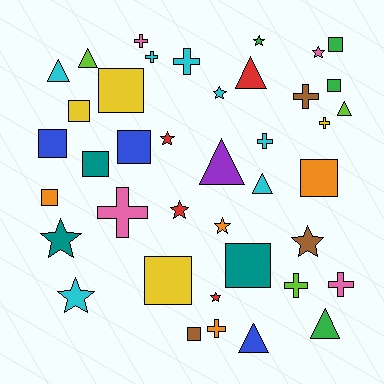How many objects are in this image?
There are 40 objects.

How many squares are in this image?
There are 12 squares.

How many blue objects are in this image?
There are 3 blue objects.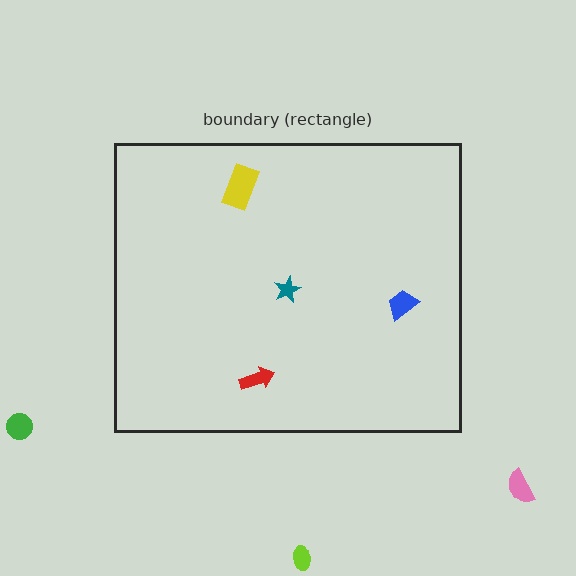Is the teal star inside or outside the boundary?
Inside.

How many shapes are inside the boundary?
4 inside, 3 outside.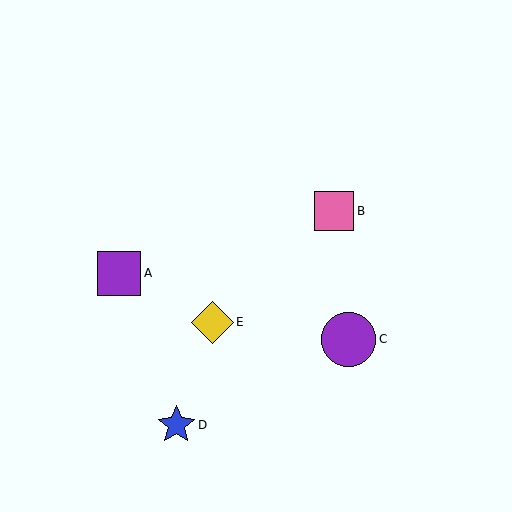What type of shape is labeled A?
Shape A is a purple square.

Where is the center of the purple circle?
The center of the purple circle is at (349, 339).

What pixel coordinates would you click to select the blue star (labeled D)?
Click at (176, 425) to select the blue star D.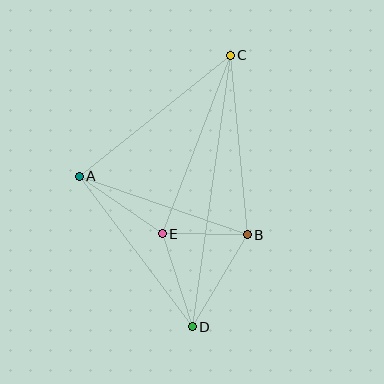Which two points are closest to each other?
Points B and E are closest to each other.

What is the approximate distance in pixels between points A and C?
The distance between A and C is approximately 193 pixels.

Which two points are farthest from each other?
Points C and D are farthest from each other.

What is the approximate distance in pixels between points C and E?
The distance between C and E is approximately 191 pixels.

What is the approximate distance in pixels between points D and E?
The distance between D and E is approximately 98 pixels.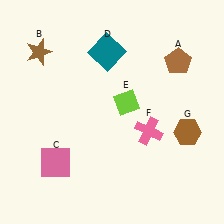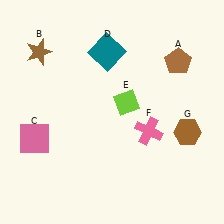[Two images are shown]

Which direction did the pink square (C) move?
The pink square (C) moved up.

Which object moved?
The pink square (C) moved up.